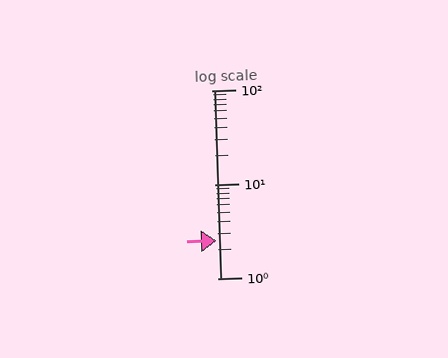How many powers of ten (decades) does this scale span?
The scale spans 2 decades, from 1 to 100.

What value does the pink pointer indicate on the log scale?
The pointer indicates approximately 2.5.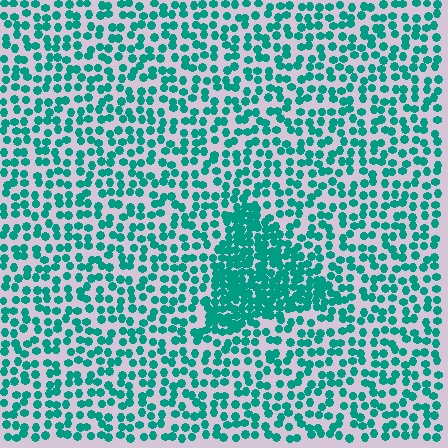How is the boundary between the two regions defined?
The boundary is defined by a change in element density (approximately 2.1x ratio). All elements are the same color, size, and shape.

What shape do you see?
I see a triangle.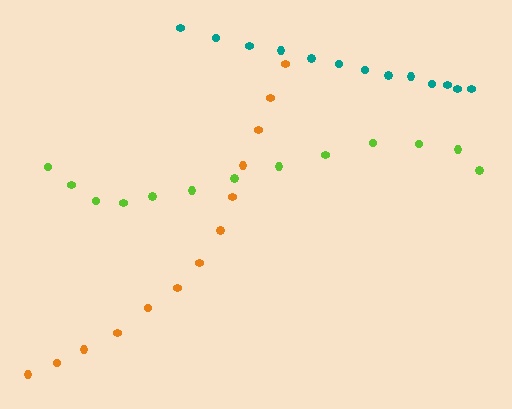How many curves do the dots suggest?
There are 3 distinct paths.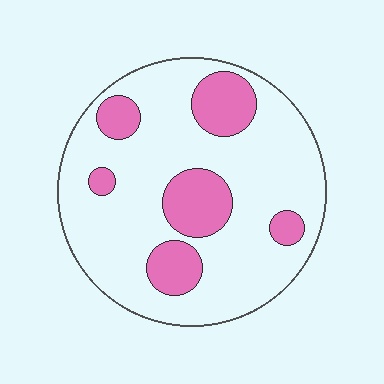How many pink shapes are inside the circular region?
6.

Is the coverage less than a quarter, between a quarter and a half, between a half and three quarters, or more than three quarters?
Less than a quarter.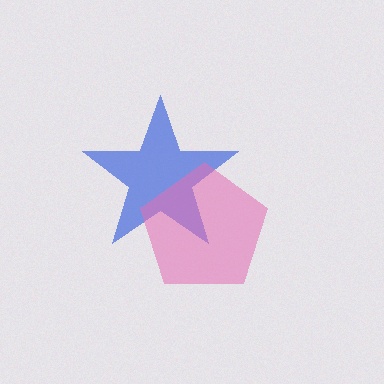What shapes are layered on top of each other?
The layered shapes are: a blue star, a pink pentagon.